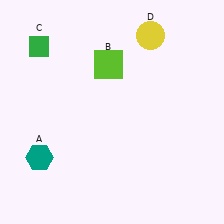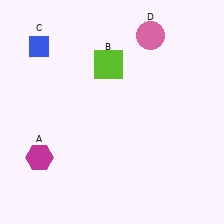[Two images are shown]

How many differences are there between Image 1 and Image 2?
There are 3 differences between the two images.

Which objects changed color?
A changed from teal to magenta. C changed from green to blue. D changed from yellow to pink.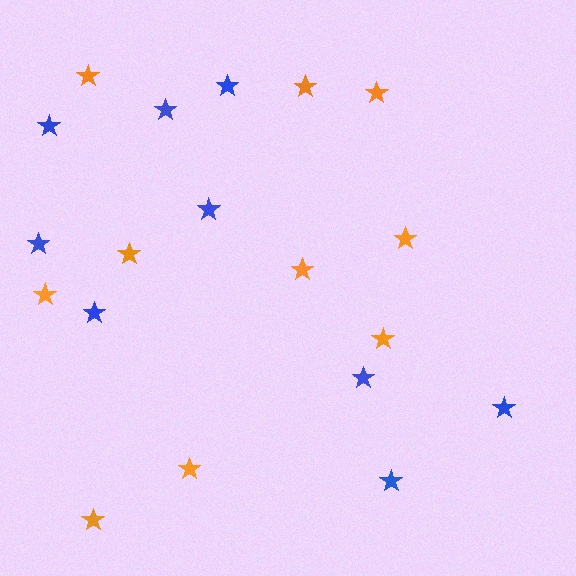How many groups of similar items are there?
There are 2 groups: one group of orange stars (10) and one group of blue stars (9).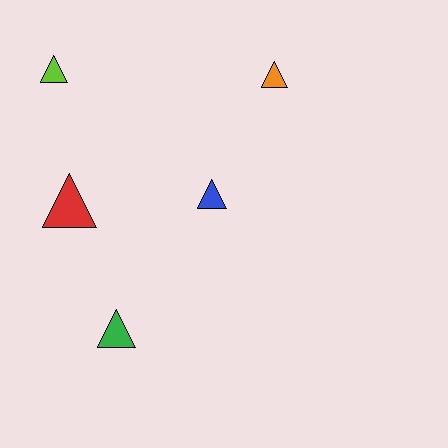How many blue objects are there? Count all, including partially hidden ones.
There is 1 blue object.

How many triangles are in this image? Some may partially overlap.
There are 5 triangles.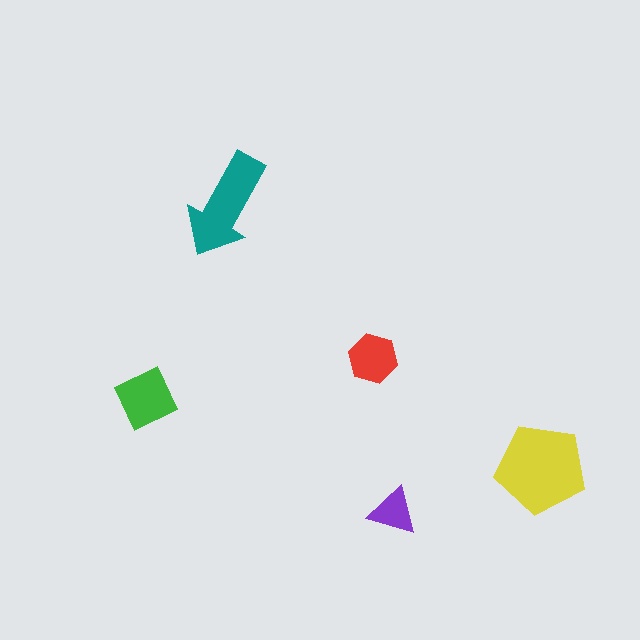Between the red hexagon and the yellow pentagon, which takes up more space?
The yellow pentagon.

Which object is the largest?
The yellow pentagon.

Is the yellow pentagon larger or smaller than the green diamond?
Larger.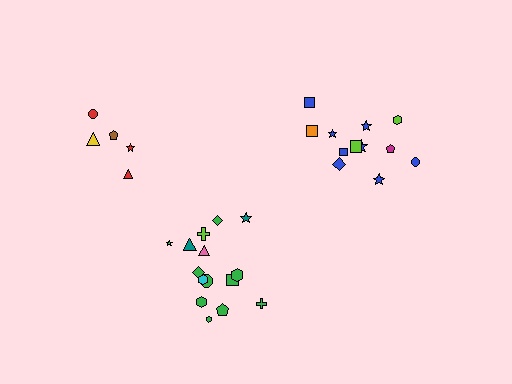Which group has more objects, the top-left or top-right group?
The top-right group.